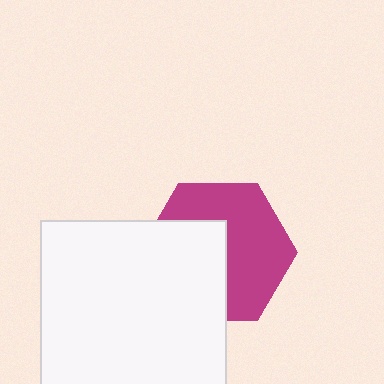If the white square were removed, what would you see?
You would see the complete magenta hexagon.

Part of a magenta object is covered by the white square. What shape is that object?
It is a hexagon.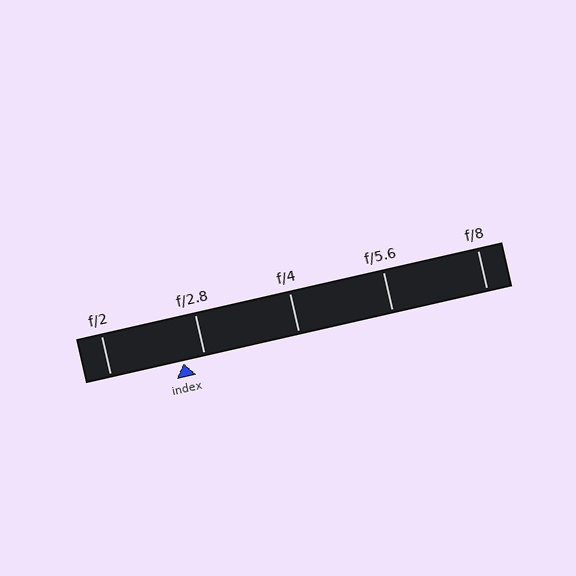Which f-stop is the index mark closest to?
The index mark is closest to f/2.8.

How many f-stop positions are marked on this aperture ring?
There are 5 f-stop positions marked.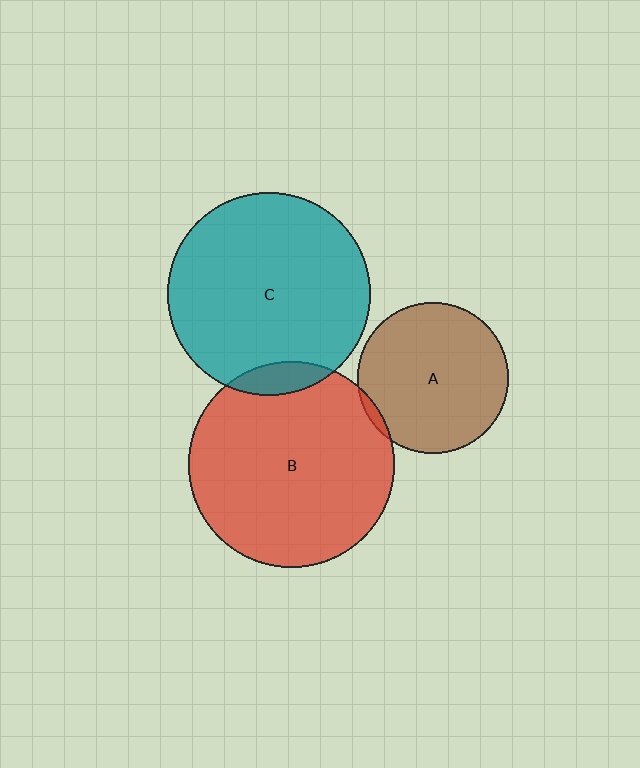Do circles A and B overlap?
Yes.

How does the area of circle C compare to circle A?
Approximately 1.8 times.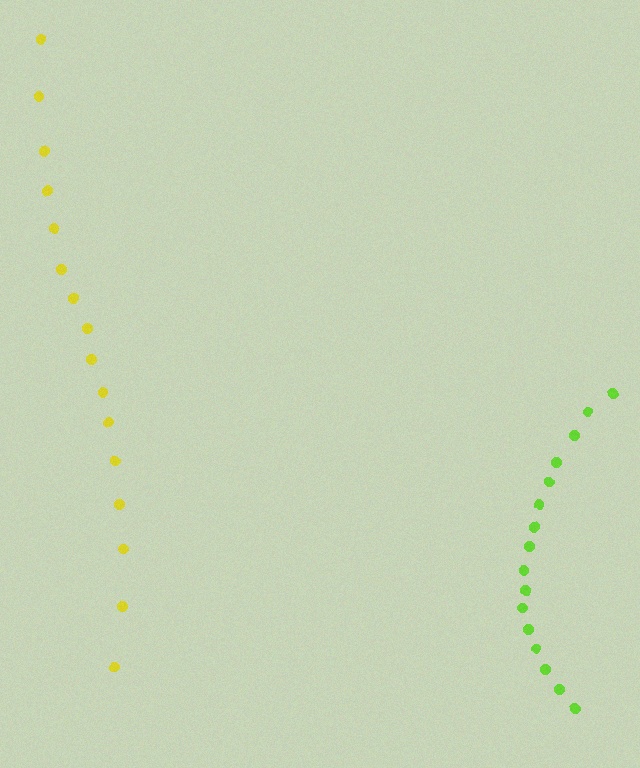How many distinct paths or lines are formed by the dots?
There are 2 distinct paths.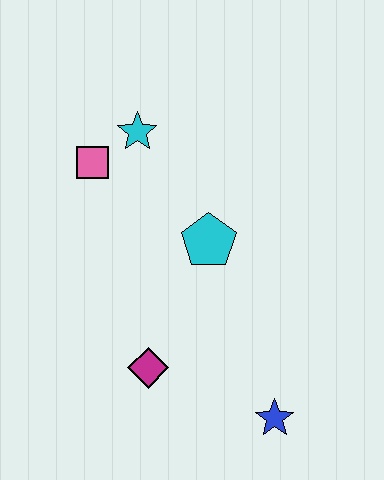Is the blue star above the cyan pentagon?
No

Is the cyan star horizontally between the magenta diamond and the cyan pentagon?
No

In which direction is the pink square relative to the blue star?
The pink square is above the blue star.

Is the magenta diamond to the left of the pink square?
No